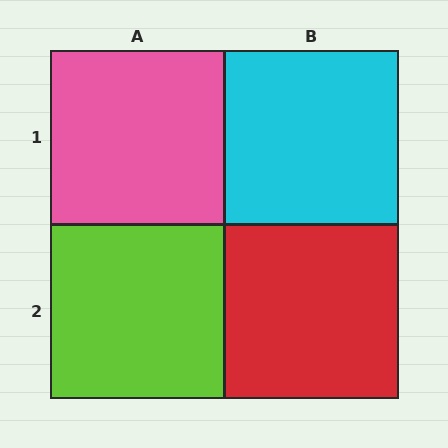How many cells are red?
1 cell is red.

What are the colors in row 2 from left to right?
Lime, red.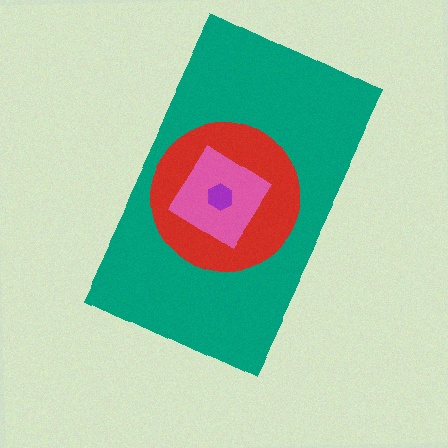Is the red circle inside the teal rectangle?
Yes.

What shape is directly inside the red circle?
The pink diamond.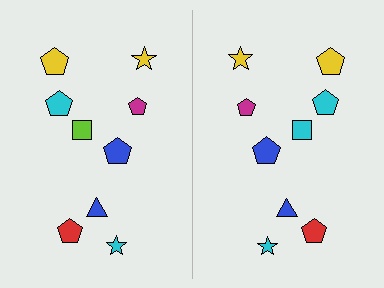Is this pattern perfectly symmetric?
No, the pattern is not perfectly symmetric. The cyan square on the right side breaks the symmetry — its mirror counterpart is lime.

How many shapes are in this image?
There are 18 shapes in this image.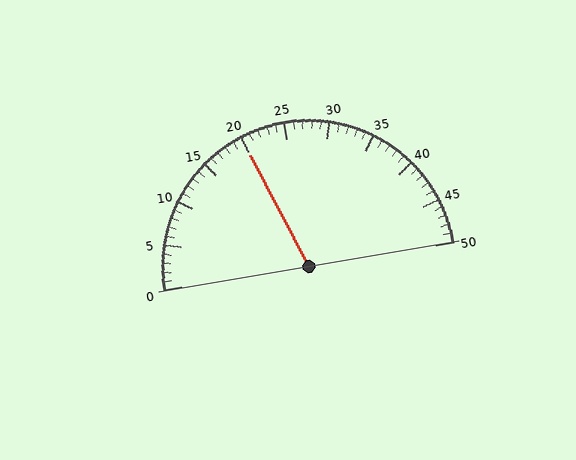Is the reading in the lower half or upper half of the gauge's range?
The reading is in the lower half of the range (0 to 50).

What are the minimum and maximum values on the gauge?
The gauge ranges from 0 to 50.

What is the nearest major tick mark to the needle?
The nearest major tick mark is 20.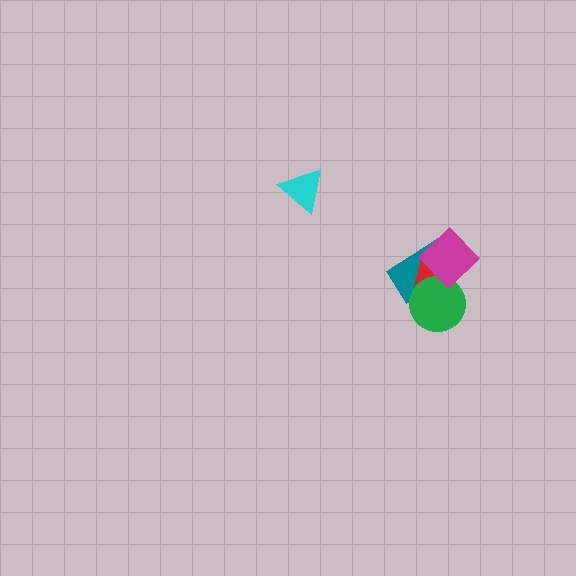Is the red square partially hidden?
Yes, it is partially covered by another shape.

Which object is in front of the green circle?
The magenta diamond is in front of the green circle.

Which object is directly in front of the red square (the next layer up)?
The green circle is directly in front of the red square.